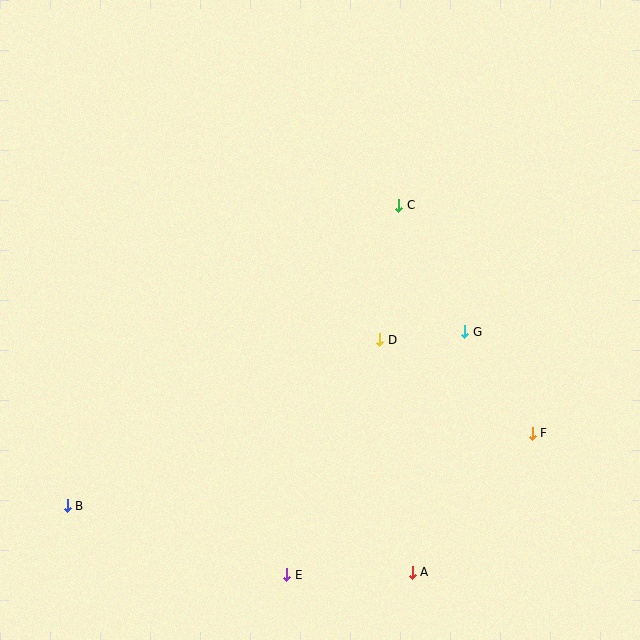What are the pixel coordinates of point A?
Point A is at (412, 572).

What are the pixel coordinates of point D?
Point D is at (380, 340).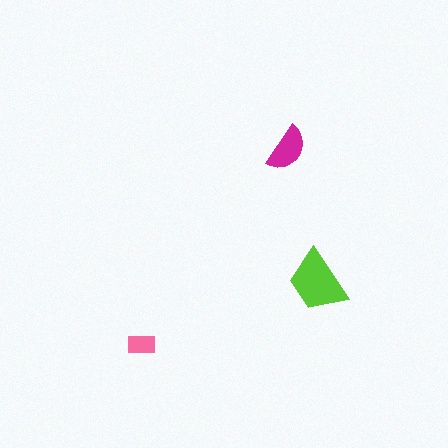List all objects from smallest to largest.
The pink rectangle, the magenta semicircle, the lime trapezoid.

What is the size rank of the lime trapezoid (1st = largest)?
1st.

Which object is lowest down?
The pink rectangle is bottommost.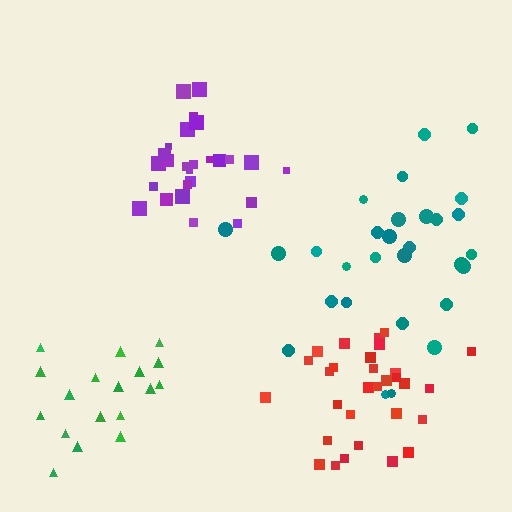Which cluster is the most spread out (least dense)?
Teal.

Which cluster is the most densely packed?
Purple.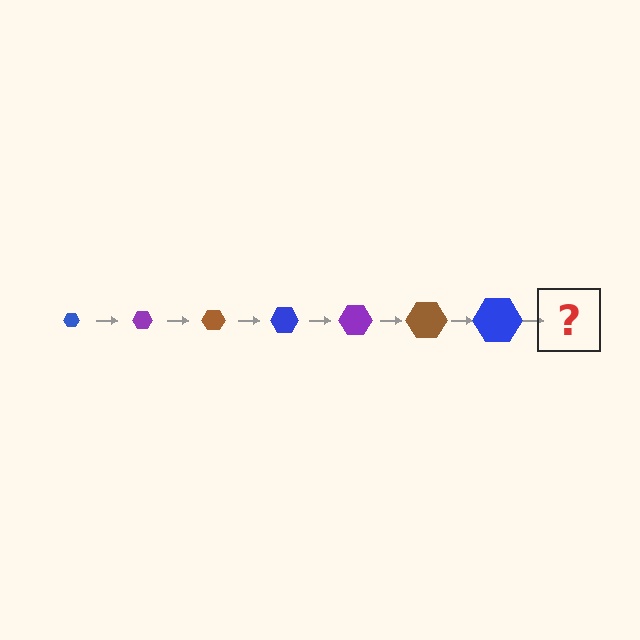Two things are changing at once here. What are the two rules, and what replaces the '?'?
The two rules are that the hexagon grows larger each step and the color cycles through blue, purple, and brown. The '?' should be a purple hexagon, larger than the previous one.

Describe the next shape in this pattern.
It should be a purple hexagon, larger than the previous one.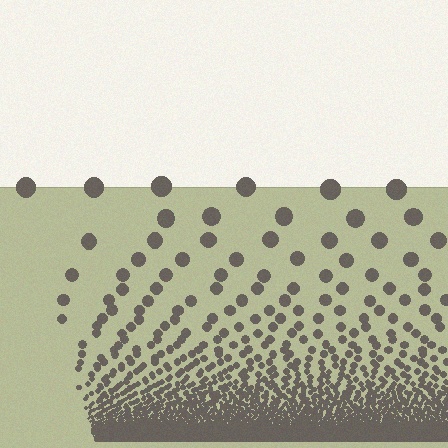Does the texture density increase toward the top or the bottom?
Density increases toward the bottom.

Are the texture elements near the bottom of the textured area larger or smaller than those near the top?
Smaller. The gradient is inverted — elements near the bottom are smaller and denser.